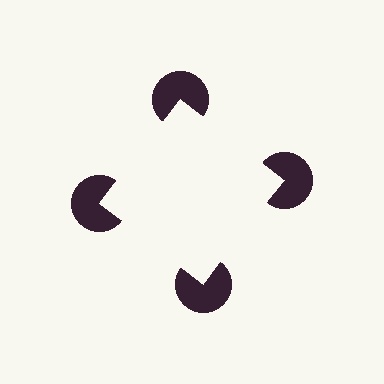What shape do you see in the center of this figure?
An illusory square — its edges are inferred from the aligned wedge cuts in the pac-man discs, not physically drawn.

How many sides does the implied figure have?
4 sides.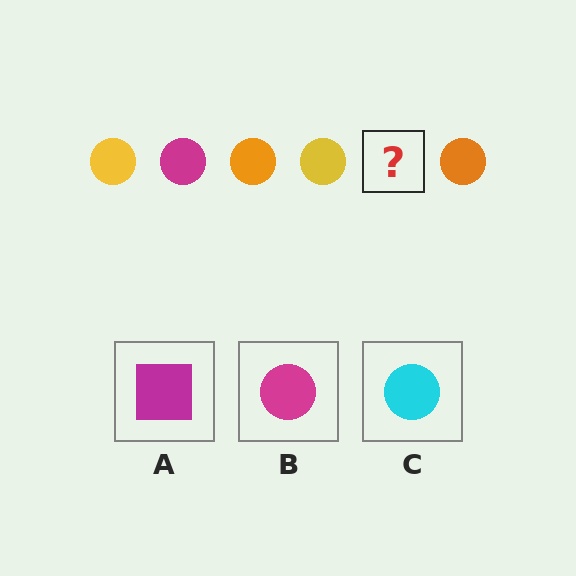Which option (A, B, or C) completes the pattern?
B.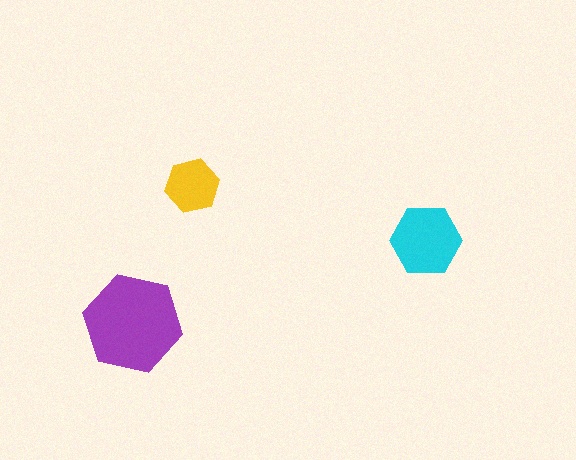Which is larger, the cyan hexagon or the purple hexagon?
The purple one.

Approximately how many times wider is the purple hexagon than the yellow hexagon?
About 2 times wider.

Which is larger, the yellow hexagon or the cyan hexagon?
The cyan one.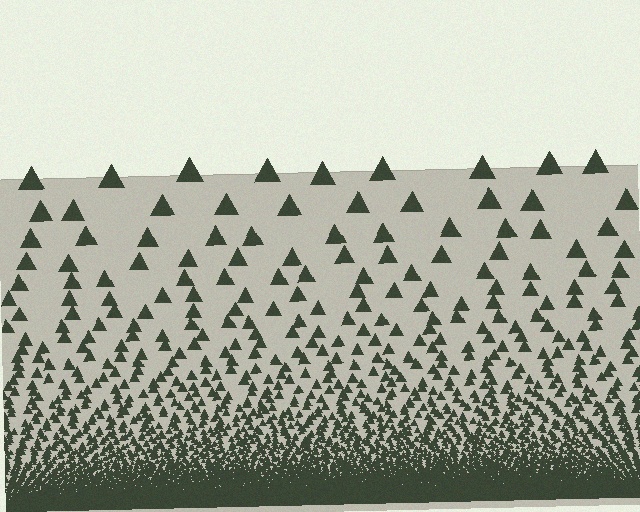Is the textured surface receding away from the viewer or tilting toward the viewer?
The surface appears to tilt toward the viewer. Texture elements get larger and sparser toward the top.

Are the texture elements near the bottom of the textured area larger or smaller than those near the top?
Smaller. The gradient is inverted — elements near the bottom are smaller and denser.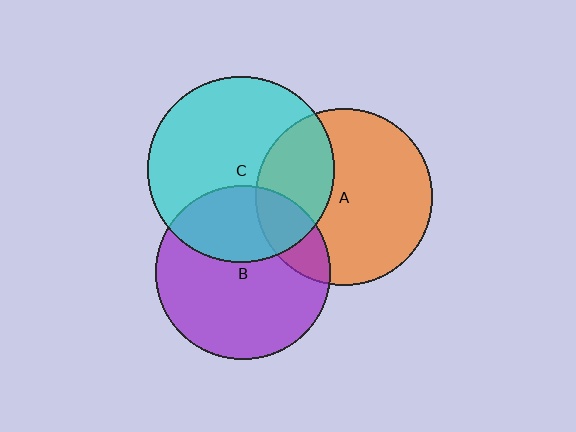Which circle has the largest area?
Circle C (cyan).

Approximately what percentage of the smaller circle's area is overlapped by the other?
Approximately 35%.